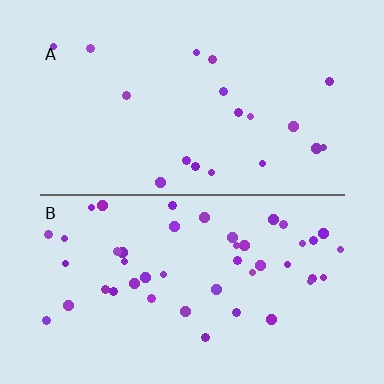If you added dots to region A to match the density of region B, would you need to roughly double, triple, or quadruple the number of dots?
Approximately double.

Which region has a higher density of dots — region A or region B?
B (the bottom).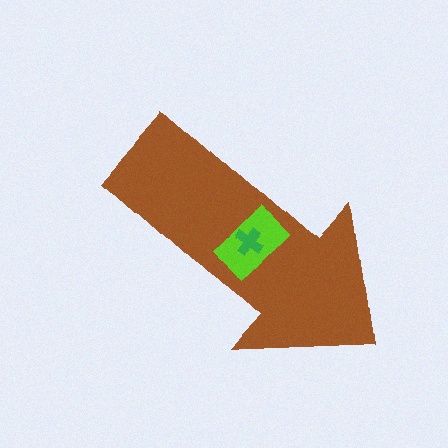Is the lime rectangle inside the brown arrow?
Yes.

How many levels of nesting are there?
3.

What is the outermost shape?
The brown arrow.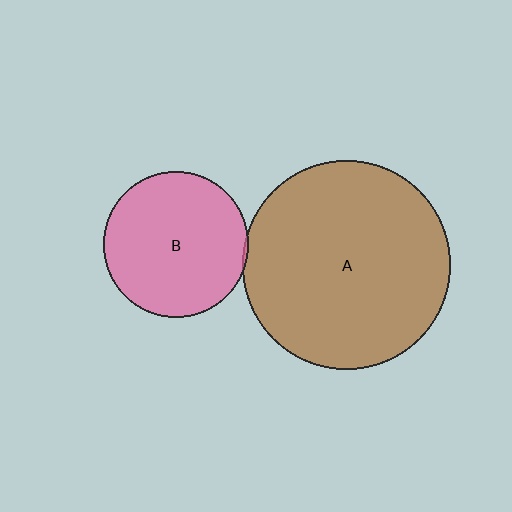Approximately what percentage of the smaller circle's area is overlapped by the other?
Approximately 5%.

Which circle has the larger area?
Circle A (brown).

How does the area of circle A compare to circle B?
Approximately 2.0 times.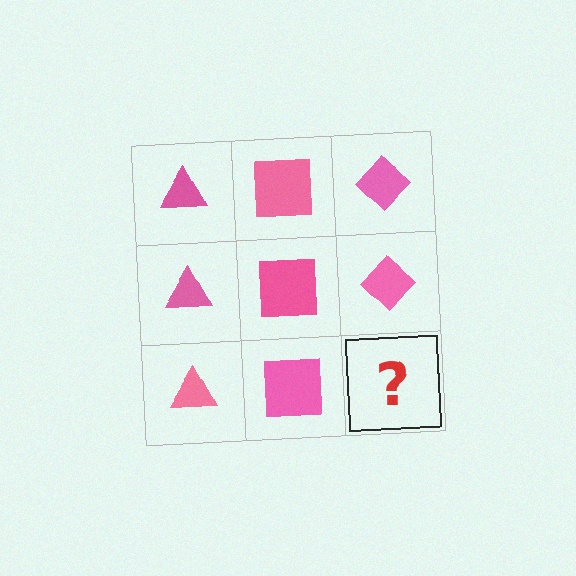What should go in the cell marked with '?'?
The missing cell should contain a pink diamond.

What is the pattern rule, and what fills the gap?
The rule is that each column has a consistent shape. The gap should be filled with a pink diamond.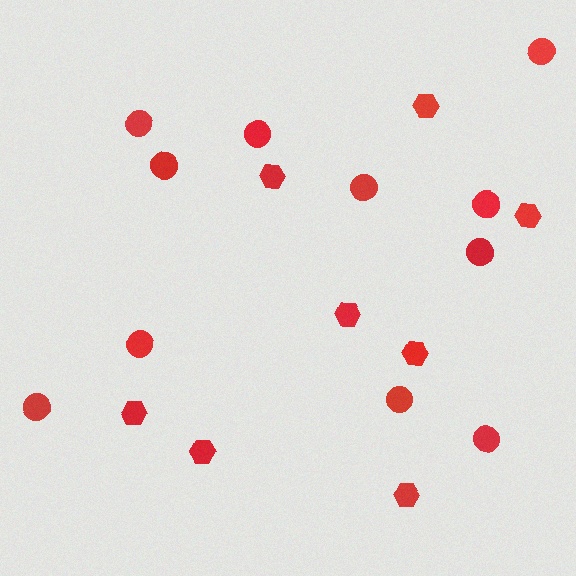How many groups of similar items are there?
There are 2 groups: one group of hexagons (8) and one group of circles (11).